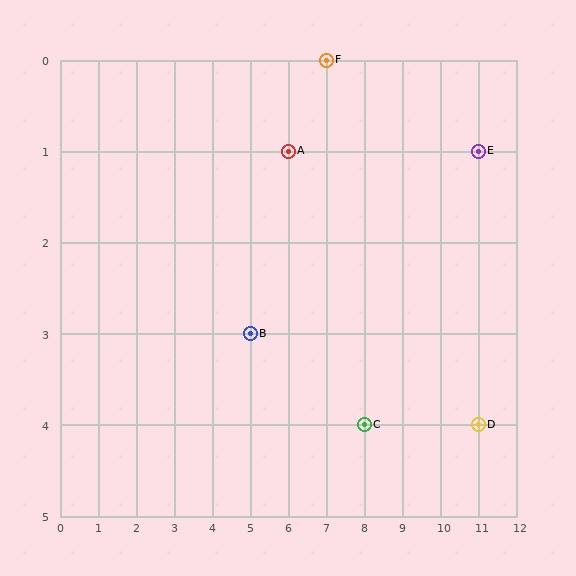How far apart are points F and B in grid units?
Points F and B are 2 columns and 3 rows apart (about 3.6 grid units diagonally).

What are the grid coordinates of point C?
Point C is at grid coordinates (8, 4).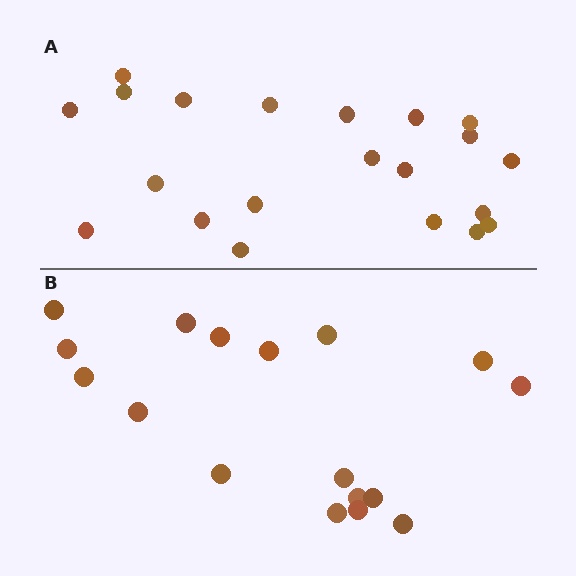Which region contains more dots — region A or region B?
Region A (the top region) has more dots.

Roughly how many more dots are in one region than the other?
Region A has about 4 more dots than region B.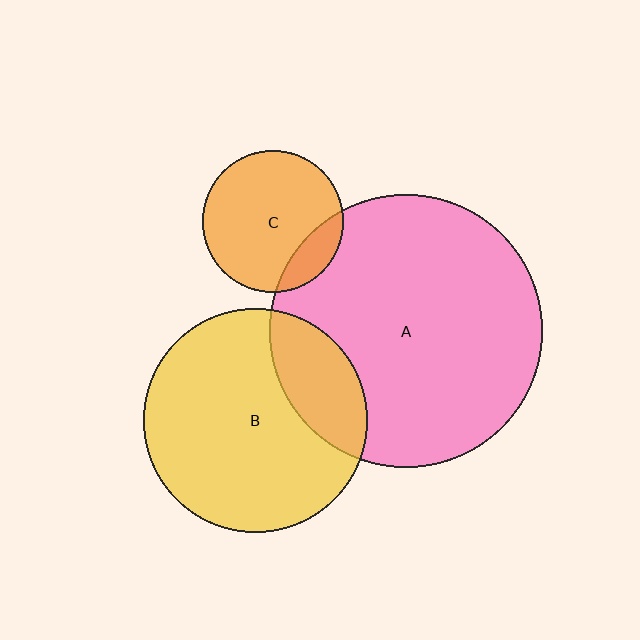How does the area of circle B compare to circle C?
Approximately 2.5 times.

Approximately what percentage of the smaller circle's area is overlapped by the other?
Approximately 15%.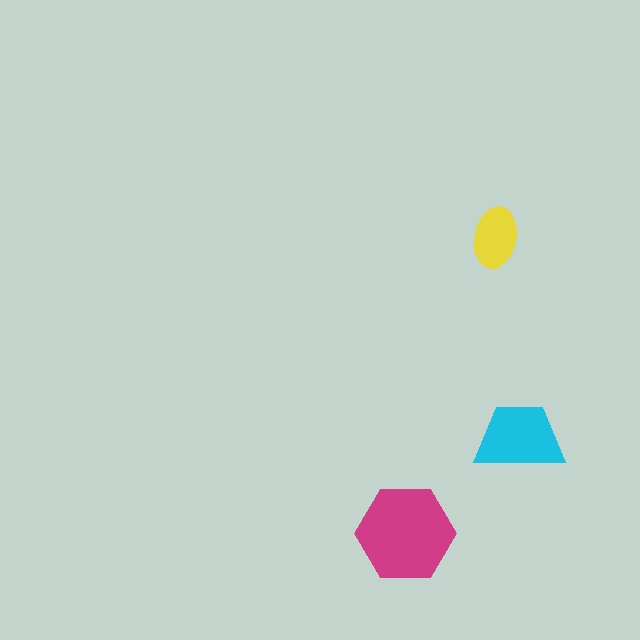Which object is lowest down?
The magenta hexagon is bottommost.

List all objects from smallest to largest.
The yellow ellipse, the cyan trapezoid, the magenta hexagon.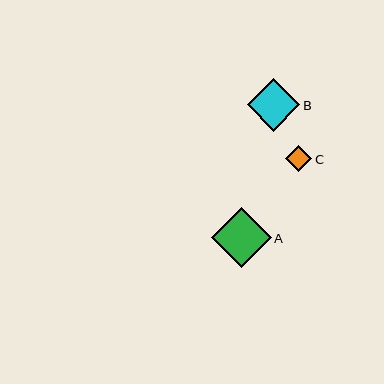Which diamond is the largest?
Diamond A is the largest with a size of approximately 60 pixels.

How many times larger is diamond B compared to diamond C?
Diamond B is approximately 2.0 times the size of diamond C.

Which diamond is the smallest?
Diamond C is the smallest with a size of approximately 26 pixels.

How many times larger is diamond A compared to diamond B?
Diamond A is approximately 1.1 times the size of diamond B.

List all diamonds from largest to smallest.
From largest to smallest: A, B, C.